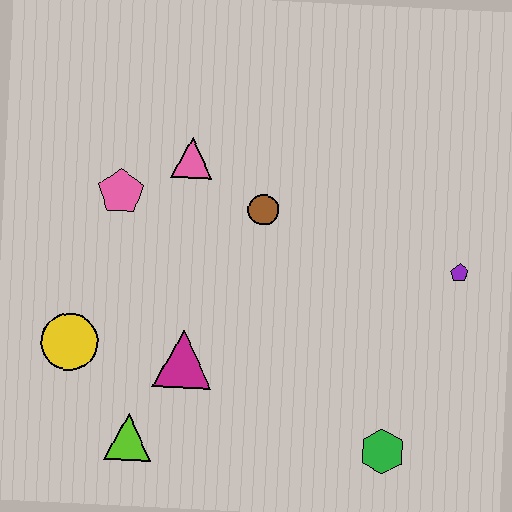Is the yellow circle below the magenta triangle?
No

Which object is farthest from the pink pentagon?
The green hexagon is farthest from the pink pentagon.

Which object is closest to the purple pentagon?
The green hexagon is closest to the purple pentagon.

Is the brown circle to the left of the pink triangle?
No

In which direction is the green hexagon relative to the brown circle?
The green hexagon is below the brown circle.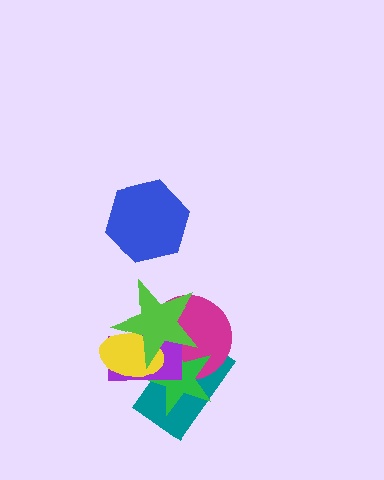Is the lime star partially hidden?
No, no other shape covers it.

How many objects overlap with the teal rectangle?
5 objects overlap with the teal rectangle.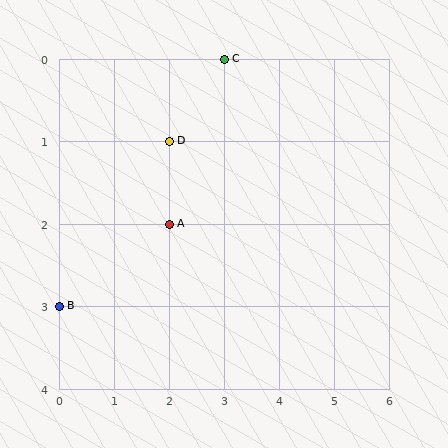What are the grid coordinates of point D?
Point D is at grid coordinates (2, 1).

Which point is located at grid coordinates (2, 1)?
Point D is at (2, 1).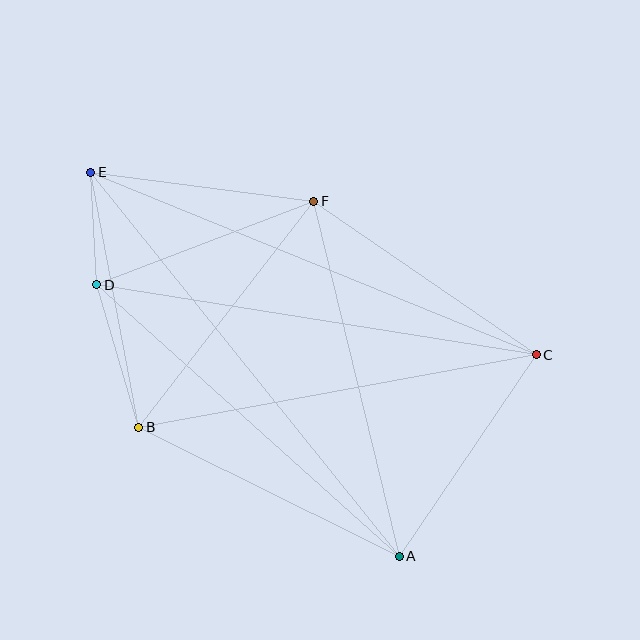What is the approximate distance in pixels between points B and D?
The distance between B and D is approximately 148 pixels.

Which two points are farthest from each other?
Points A and E are farthest from each other.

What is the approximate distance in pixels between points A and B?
The distance between A and B is approximately 291 pixels.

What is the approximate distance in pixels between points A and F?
The distance between A and F is approximately 365 pixels.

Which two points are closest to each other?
Points D and E are closest to each other.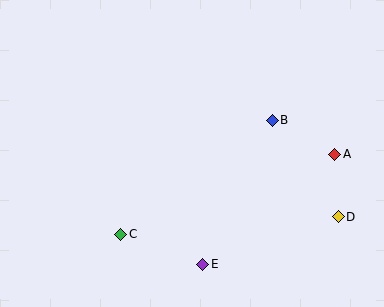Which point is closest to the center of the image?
Point B at (272, 120) is closest to the center.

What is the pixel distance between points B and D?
The distance between B and D is 117 pixels.